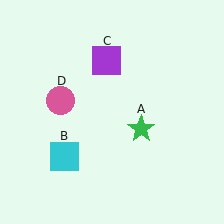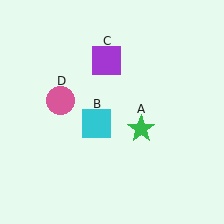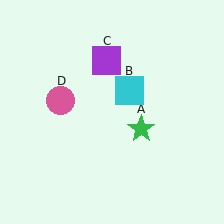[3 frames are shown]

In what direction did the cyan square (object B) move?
The cyan square (object B) moved up and to the right.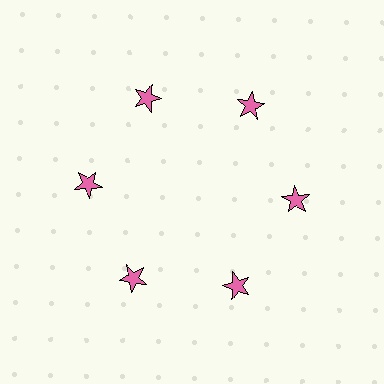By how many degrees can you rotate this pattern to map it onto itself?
The pattern maps onto itself every 60 degrees of rotation.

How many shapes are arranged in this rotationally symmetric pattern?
There are 6 shapes, arranged in 6 groups of 1.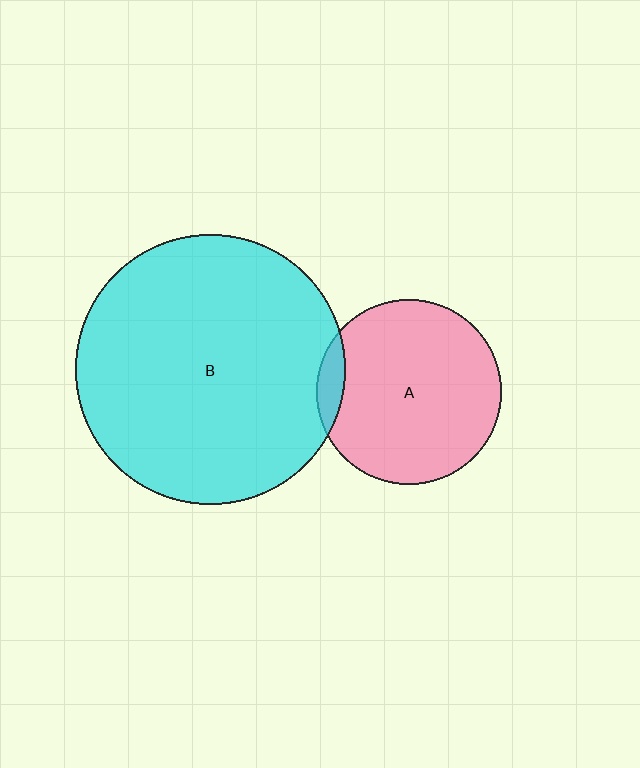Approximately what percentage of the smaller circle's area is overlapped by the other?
Approximately 10%.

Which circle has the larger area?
Circle B (cyan).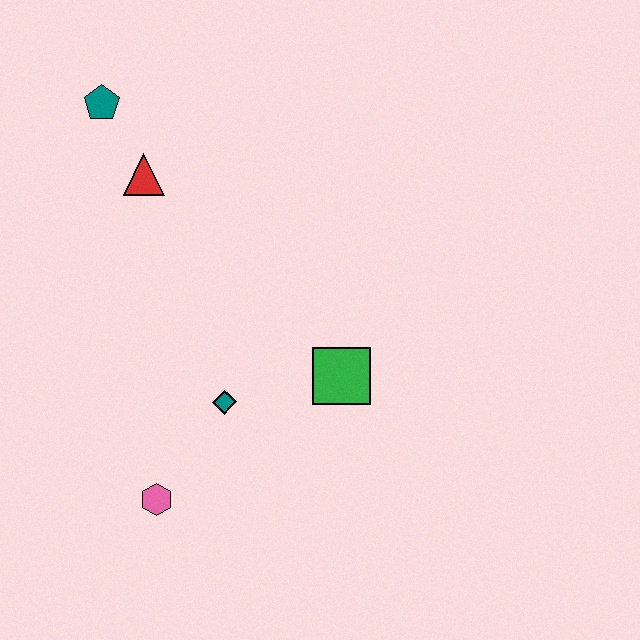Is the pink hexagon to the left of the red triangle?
No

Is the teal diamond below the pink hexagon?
No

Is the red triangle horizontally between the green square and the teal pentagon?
Yes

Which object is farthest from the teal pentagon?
The pink hexagon is farthest from the teal pentagon.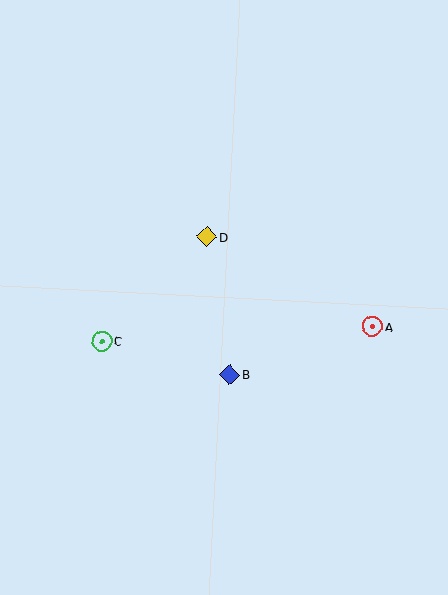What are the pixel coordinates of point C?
Point C is at (102, 341).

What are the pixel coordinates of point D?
Point D is at (207, 237).